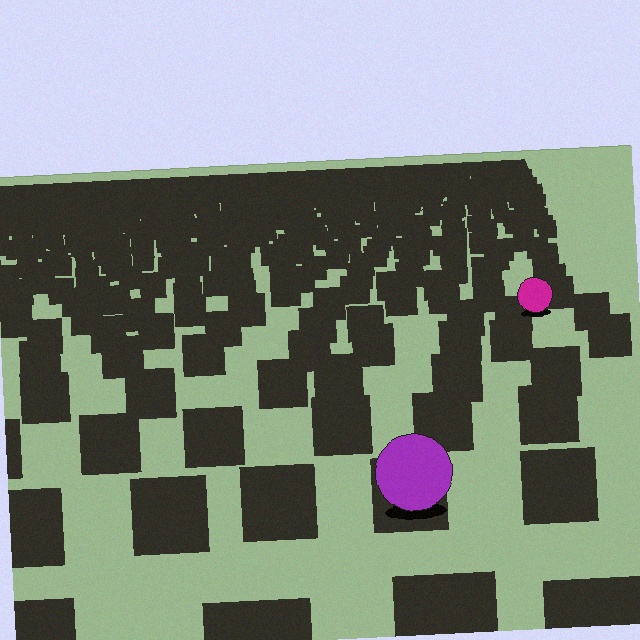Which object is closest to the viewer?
The purple circle is closest. The texture marks near it are larger and more spread out.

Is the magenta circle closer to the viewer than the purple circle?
No. The purple circle is closer — you can tell from the texture gradient: the ground texture is coarser near it.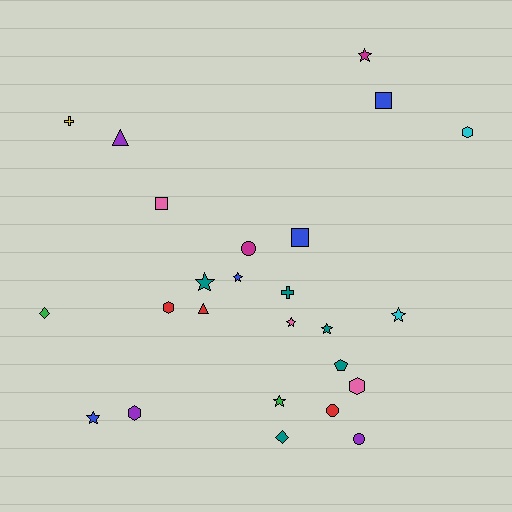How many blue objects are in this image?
There are 4 blue objects.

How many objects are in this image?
There are 25 objects.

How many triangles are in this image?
There are 2 triangles.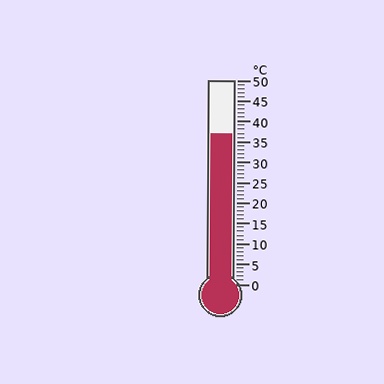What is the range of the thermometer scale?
The thermometer scale ranges from 0°C to 50°C.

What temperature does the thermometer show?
The thermometer shows approximately 37°C.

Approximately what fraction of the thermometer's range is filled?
The thermometer is filled to approximately 75% of its range.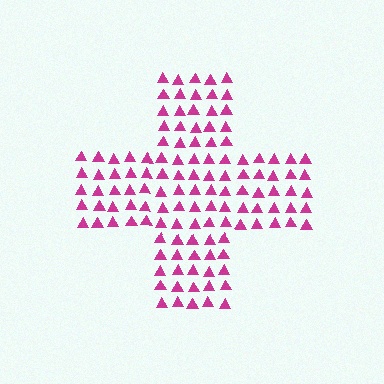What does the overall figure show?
The overall figure shows a cross.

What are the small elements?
The small elements are triangles.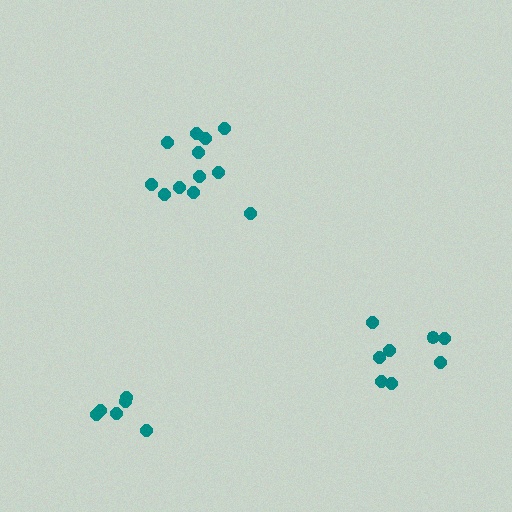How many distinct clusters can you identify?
There are 3 distinct clusters.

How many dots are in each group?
Group 1: 6 dots, Group 2: 12 dots, Group 3: 8 dots (26 total).